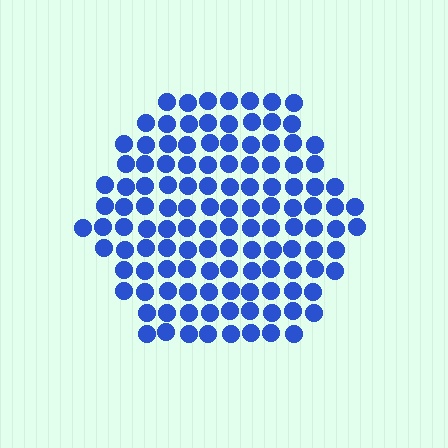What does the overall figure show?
The overall figure shows a hexagon.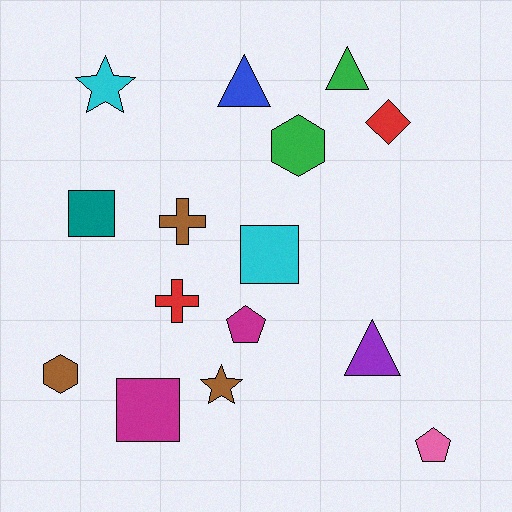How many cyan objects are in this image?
There are 2 cyan objects.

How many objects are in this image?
There are 15 objects.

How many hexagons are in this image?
There are 2 hexagons.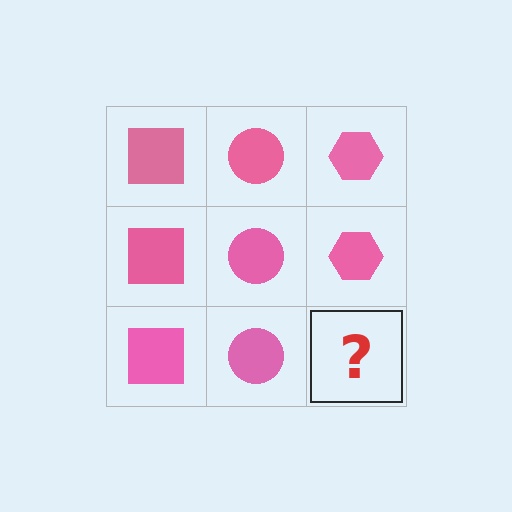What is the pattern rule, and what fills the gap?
The rule is that each column has a consistent shape. The gap should be filled with a pink hexagon.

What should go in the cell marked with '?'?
The missing cell should contain a pink hexagon.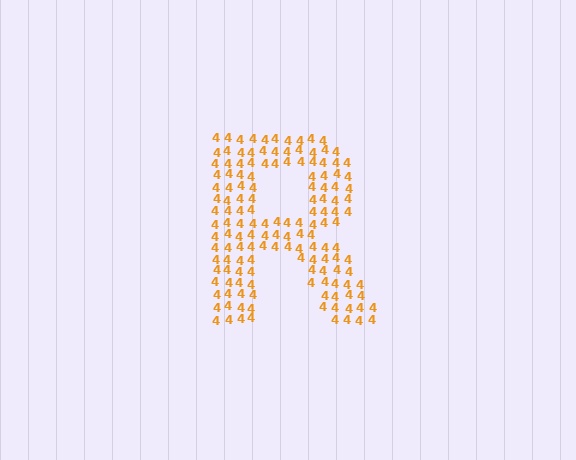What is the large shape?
The large shape is the letter R.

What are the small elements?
The small elements are digit 4's.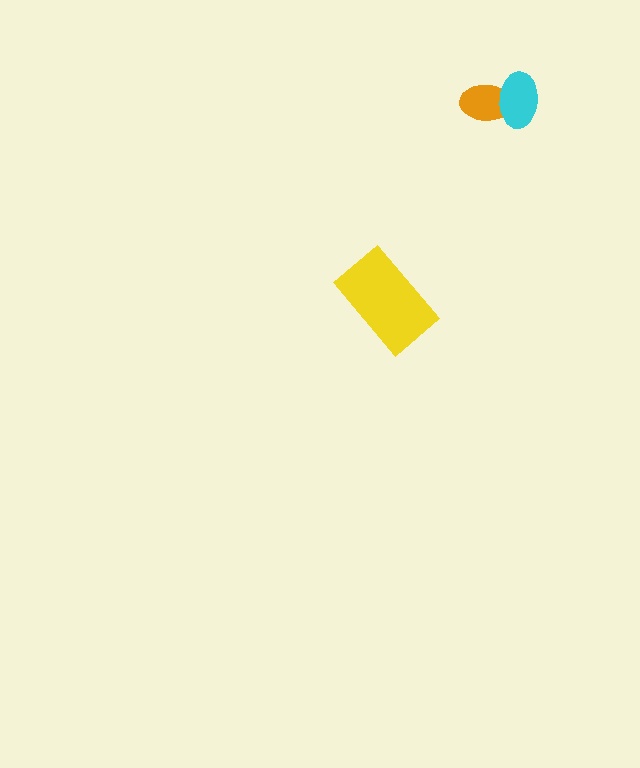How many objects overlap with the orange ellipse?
1 object overlaps with the orange ellipse.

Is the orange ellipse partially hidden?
Yes, it is partially covered by another shape.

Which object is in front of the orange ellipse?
The cyan ellipse is in front of the orange ellipse.